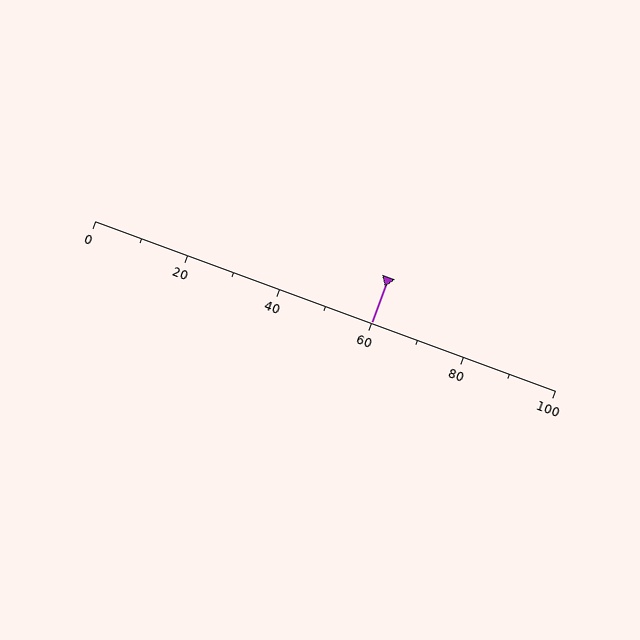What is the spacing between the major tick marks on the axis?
The major ticks are spaced 20 apart.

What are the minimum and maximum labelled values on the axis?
The axis runs from 0 to 100.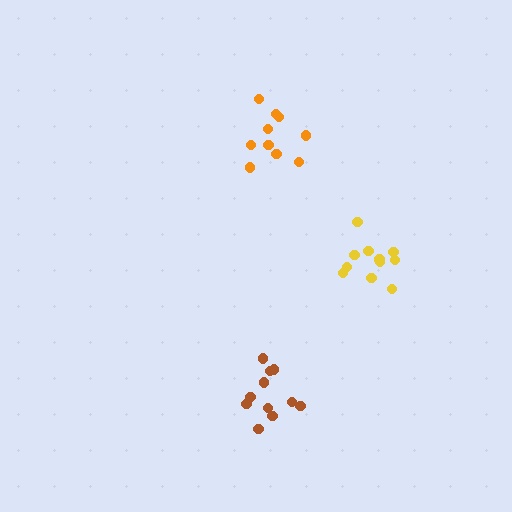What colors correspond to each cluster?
The clusters are colored: brown, yellow, orange.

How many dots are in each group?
Group 1: 11 dots, Group 2: 11 dots, Group 3: 10 dots (32 total).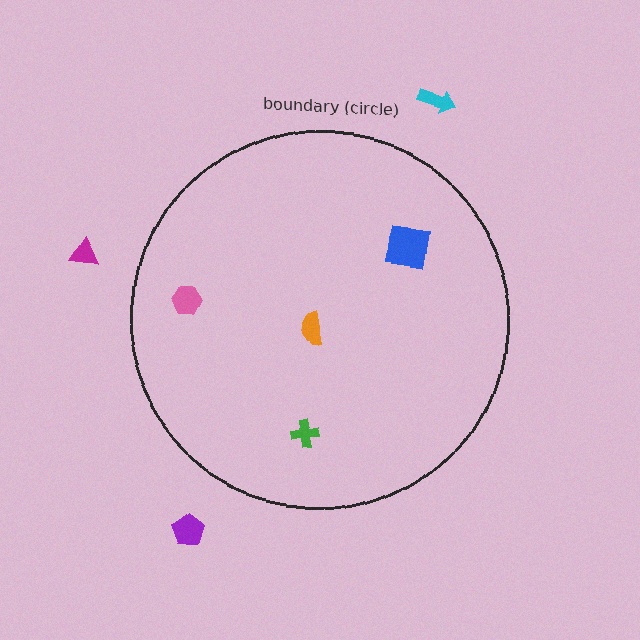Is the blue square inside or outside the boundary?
Inside.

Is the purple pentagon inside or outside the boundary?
Outside.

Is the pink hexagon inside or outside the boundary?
Inside.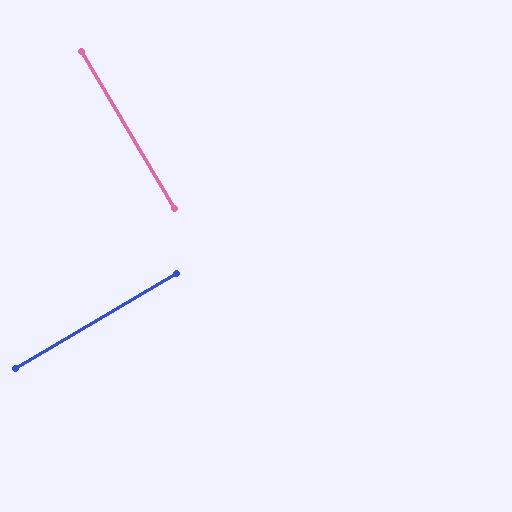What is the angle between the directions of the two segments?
Approximately 90 degrees.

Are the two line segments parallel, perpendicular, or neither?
Perpendicular — they meet at approximately 90°.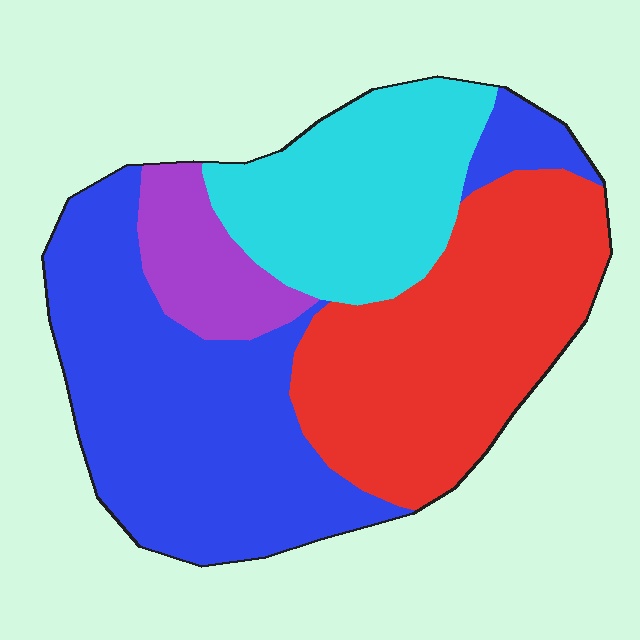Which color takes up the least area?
Purple, at roughly 10%.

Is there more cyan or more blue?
Blue.